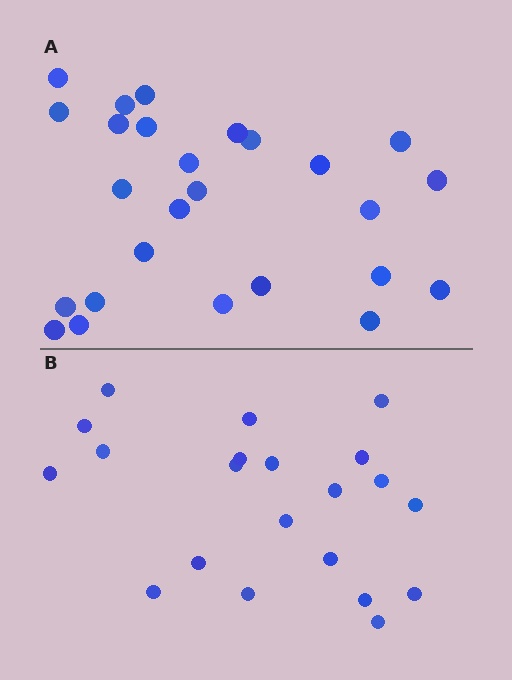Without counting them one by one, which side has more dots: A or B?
Region A (the top region) has more dots.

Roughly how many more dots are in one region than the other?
Region A has about 5 more dots than region B.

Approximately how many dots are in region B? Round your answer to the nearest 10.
About 20 dots. (The exact count is 21, which rounds to 20.)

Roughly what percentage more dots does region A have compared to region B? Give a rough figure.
About 25% more.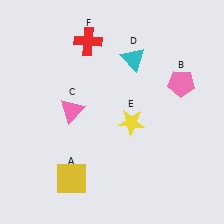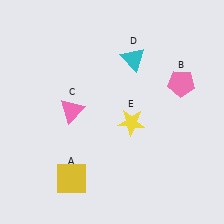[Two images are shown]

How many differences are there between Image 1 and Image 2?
There is 1 difference between the two images.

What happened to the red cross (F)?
The red cross (F) was removed in Image 2. It was in the top-left area of Image 1.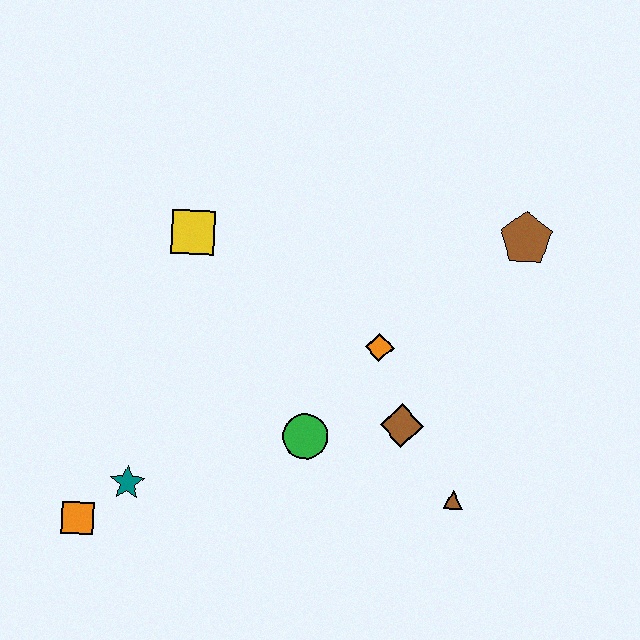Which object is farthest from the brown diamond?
The orange square is farthest from the brown diamond.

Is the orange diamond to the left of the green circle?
No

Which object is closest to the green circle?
The brown diamond is closest to the green circle.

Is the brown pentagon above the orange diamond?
Yes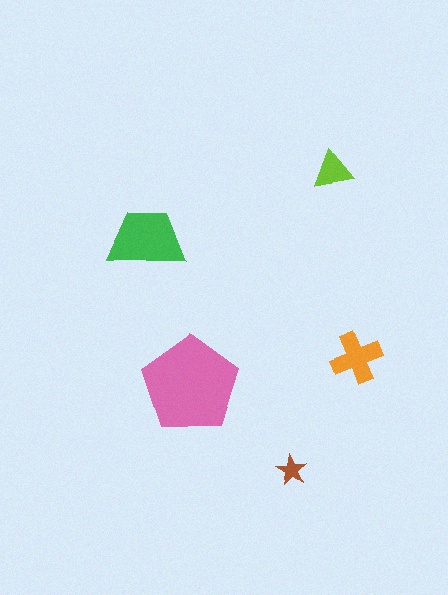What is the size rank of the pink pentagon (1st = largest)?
1st.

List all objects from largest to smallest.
The pink pentagon, the green trapezoid, the orange cross, the lime triangle, the brown star.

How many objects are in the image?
There are 5 objects in the image.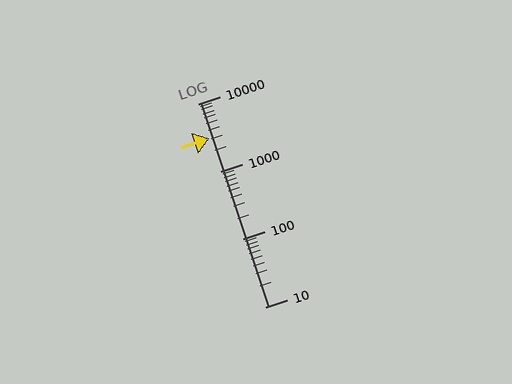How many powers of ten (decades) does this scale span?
The scale spans 3 decades, from 10 to 10000.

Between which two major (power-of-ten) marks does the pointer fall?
The pointer is between 1000 and 10000.